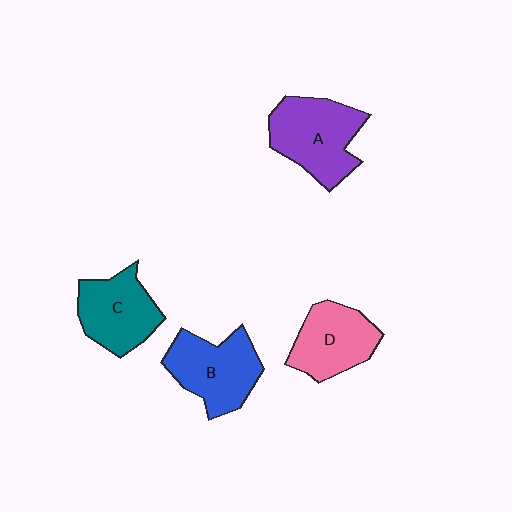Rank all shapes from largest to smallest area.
From largest to smallest: A (purple), B (blue), C (teal), D (pink).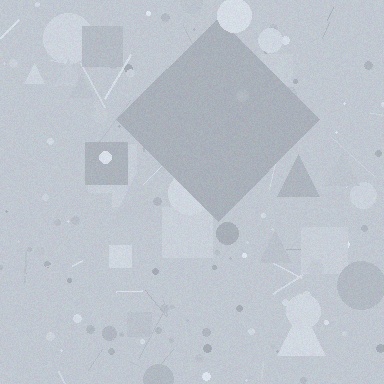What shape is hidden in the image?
A diamond is hidden in the image.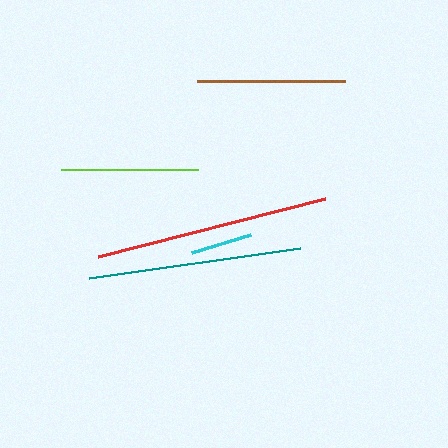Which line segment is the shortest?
The cyan line is the shortest at approximately 62 pixels.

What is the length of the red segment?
The red segment is approximately 234 pixels long.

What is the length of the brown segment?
The brown segment is approximately 148 pixels long.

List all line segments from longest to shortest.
From longest to shortest: red, teal, brown, lime, cyan.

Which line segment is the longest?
The red line is the longest at approximately 234 pixels.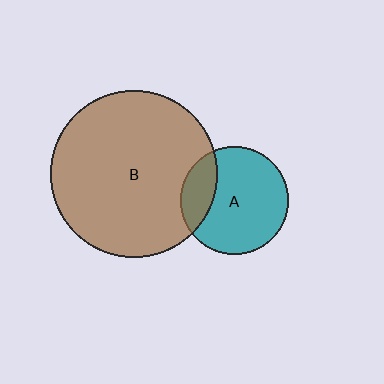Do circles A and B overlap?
Yes.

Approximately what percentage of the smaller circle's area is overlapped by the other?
Approximately 20%.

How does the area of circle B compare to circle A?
Approximately 2.4 times.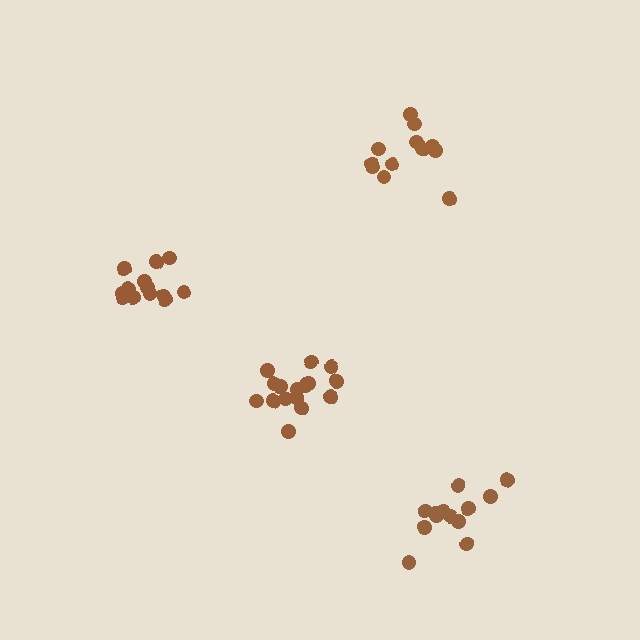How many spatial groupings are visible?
There are 4 spatial groupings.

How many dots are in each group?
Group 1: 12 dots, Group 2: 16 dots, Group 3: 13 dots, Group 4: 13 dots (54 total).